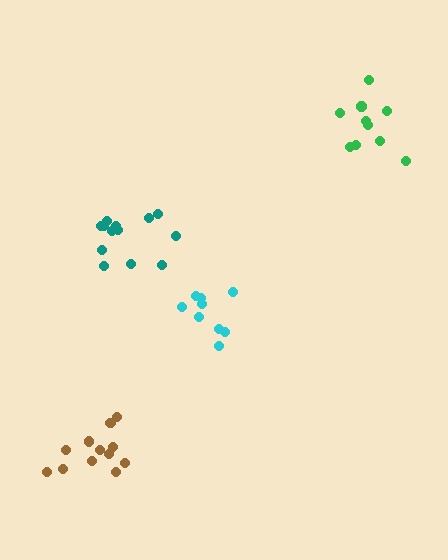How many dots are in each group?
Group 1: 10 dots, Group 2: 9 dots, Group 3: 13 dots, Group 4: 13 dots (45 total).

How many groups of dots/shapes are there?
There are 4 groups.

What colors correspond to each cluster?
The clusters are colored: green, cyan, teal, brown.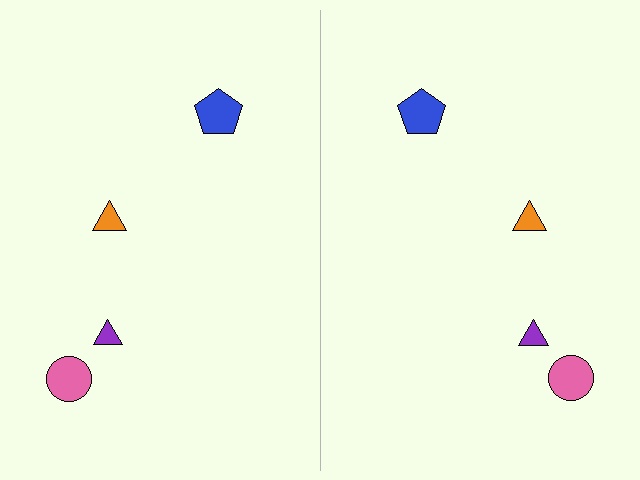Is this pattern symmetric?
Yes, this pattern has bilateral (reflection) symmetry.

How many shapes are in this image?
There are 8 shapes in this image.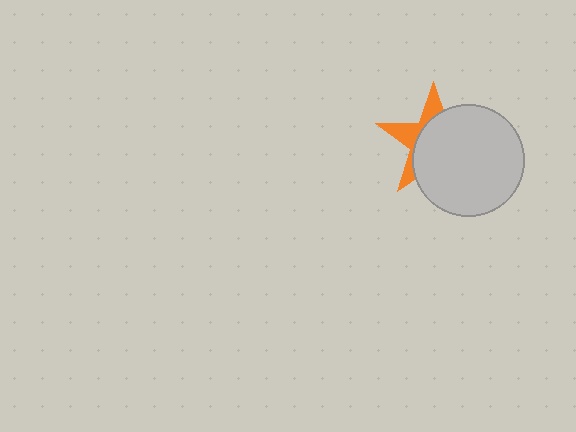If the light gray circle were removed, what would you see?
You would see the complete orange star.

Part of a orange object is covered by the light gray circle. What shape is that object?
It is a star.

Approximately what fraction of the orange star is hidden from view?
Roughly 67% of the orange star is hidden behind the light gray circle.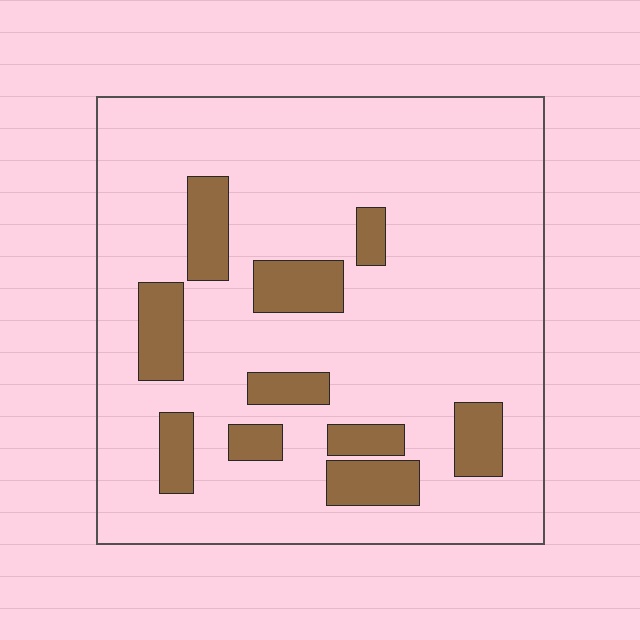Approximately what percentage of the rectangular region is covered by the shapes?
Approximately 15%.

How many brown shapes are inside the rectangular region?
10.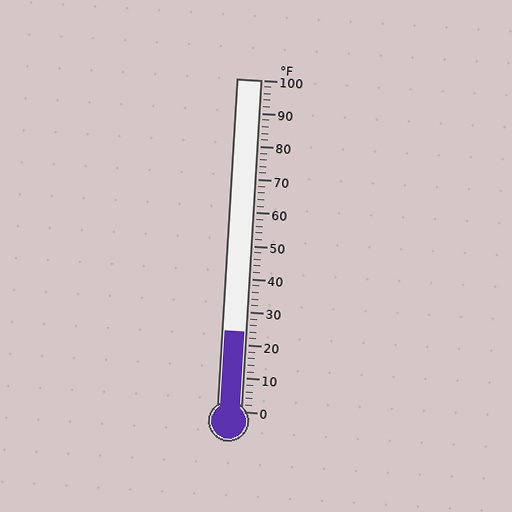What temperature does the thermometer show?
The thermometer shows approximately 24°F.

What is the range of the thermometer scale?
The thermometer scale ranges from 0°F to 100°F.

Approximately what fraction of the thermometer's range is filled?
The thermometer is filled to approximately 25% of its range.